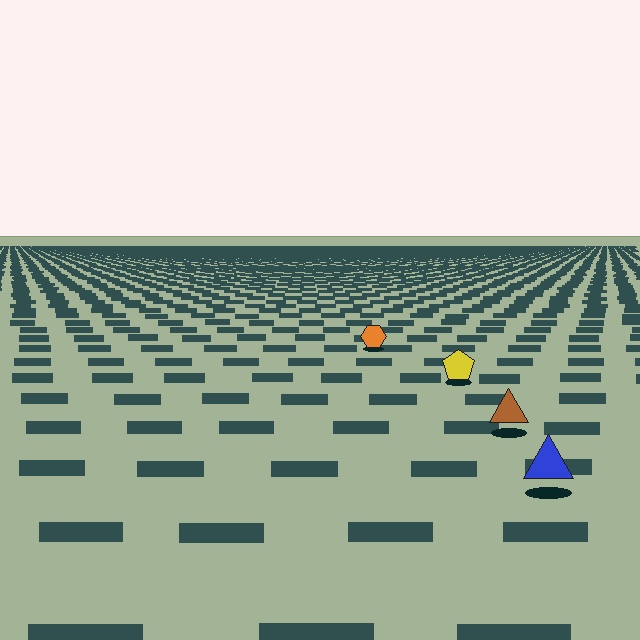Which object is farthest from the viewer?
The orange hexagon is farthest from the viewer. It appears smaller and the ground texture around it is denser.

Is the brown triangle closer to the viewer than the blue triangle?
No. The blue triangle is closer — you can tell from the texture gradient: the ground texture is coarser near it.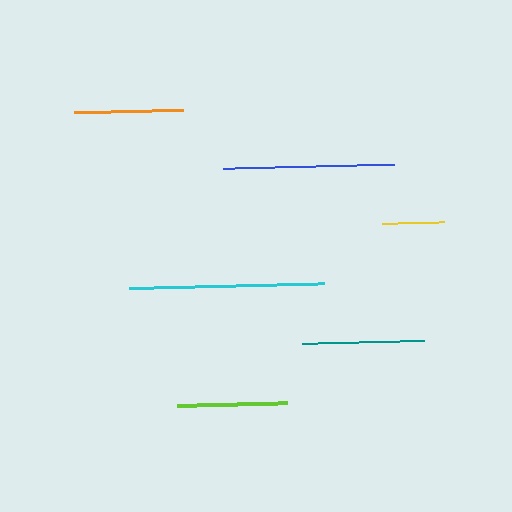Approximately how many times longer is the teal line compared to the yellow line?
The teal line is approximately 2.0 times the length of the yellow line.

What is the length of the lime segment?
The lime segment is approximately 110 pixels long.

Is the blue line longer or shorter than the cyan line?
The cyan line is longer than the blue line.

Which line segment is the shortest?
The yellow line is the shortest at approximately 61 pixels.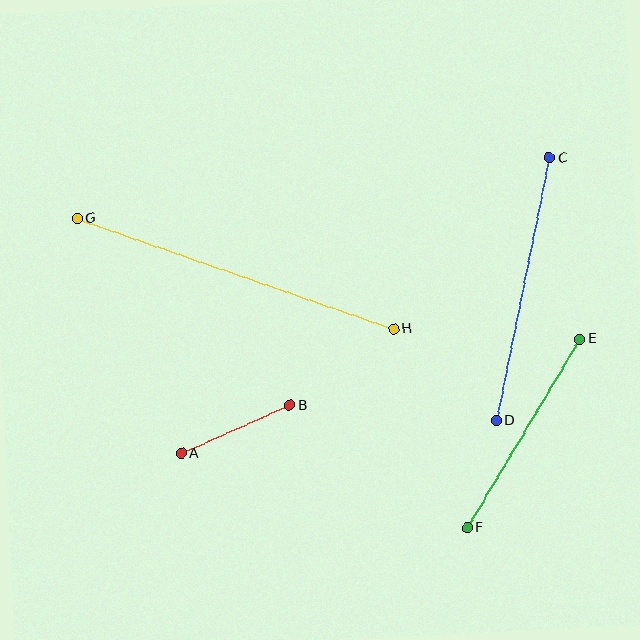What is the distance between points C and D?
The distance is approximately 268 pixels.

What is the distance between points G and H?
The distance is approximately 335 pixels.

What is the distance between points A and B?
The distance is approximately 119 pixels.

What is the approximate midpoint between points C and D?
The midpoint is at approximately (523, 289) pixels.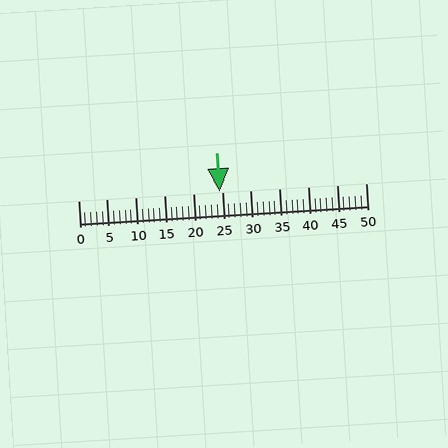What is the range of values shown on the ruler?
The ruler shows values from 0 to 50.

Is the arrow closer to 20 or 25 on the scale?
The arrow is closer to 25.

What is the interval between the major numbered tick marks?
The major tick marks are spaced 5 units apart.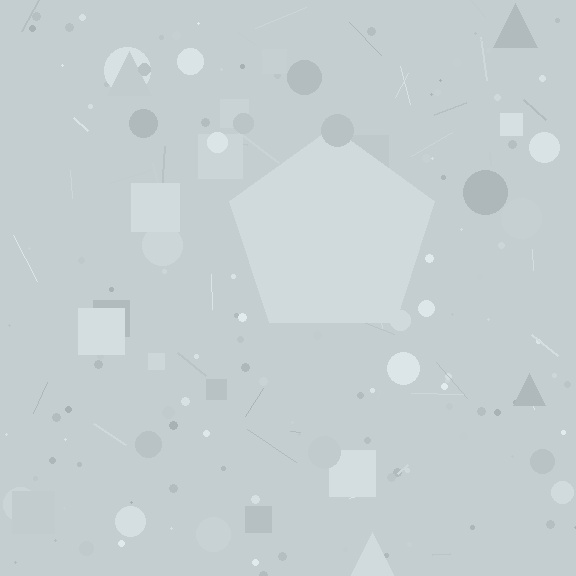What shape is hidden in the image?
A pentagon is hidden in the image.